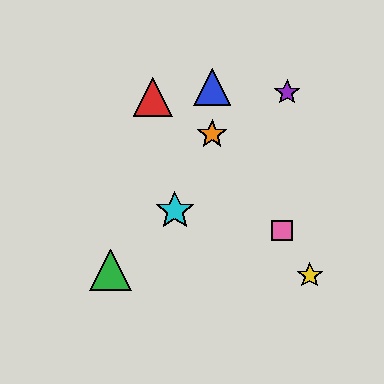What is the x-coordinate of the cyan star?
The cyan star is at x≈175.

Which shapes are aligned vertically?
The blue triangle, the orange star are aligned vertically.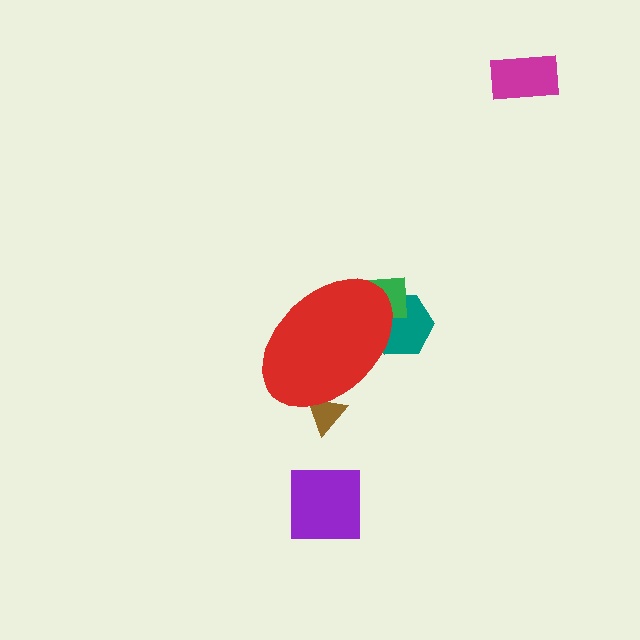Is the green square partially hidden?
Yes, the green square is partially hidden behind the red ellipse.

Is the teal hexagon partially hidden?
Yes, the teal hexagon is partially hidden behind the red ellipse.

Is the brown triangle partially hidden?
Yes, the brown triangle is partially hidden behind the red ellipse.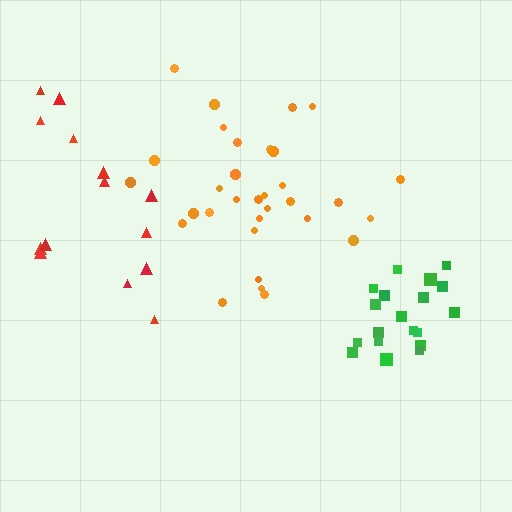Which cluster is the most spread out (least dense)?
Red.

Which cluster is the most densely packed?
Green.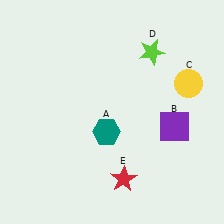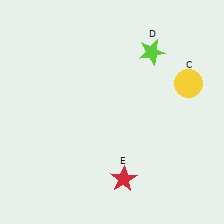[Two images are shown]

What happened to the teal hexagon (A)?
The teal hexagon (A) was removed in Image 2. It was in the bottom-left area of Image 1.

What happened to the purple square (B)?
The purple square (B) was removed in Image 2. It was in the bottom-right area of Image 1.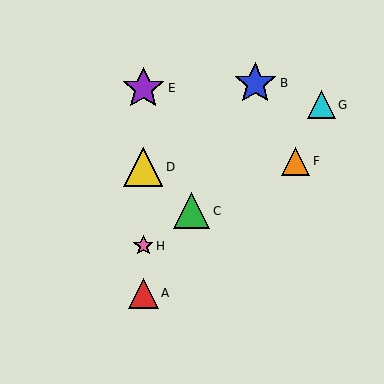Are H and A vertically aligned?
Yes, both are at x≈143.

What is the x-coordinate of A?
Object A is at x≈143.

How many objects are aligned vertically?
4 objects (A, D, E, H) are aligned vertically.